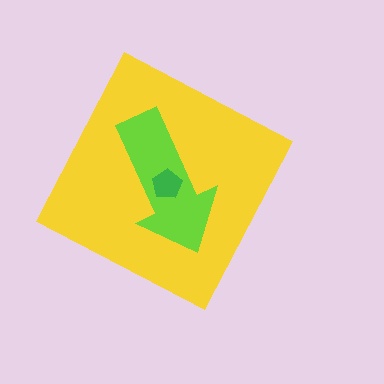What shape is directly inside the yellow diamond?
The lime arrow.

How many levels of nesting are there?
3.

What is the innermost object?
The green pentagon.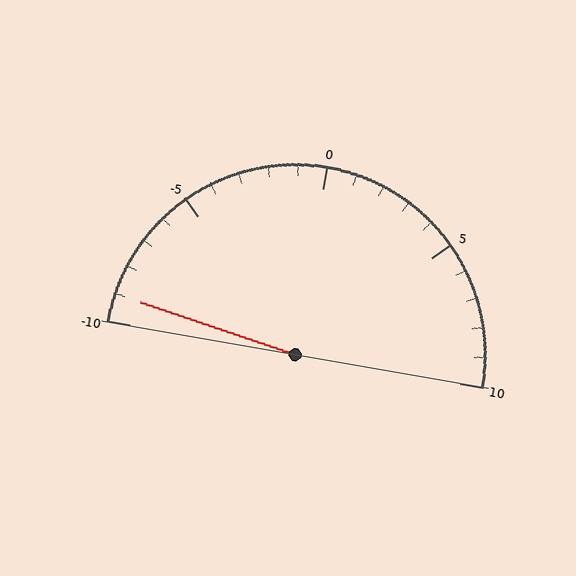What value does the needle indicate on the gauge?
The needle indicates approximately -9.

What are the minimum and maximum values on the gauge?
The gauge ranges from -10 to 10.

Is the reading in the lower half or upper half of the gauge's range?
The reading is in the lower half of the range (-10 to 10).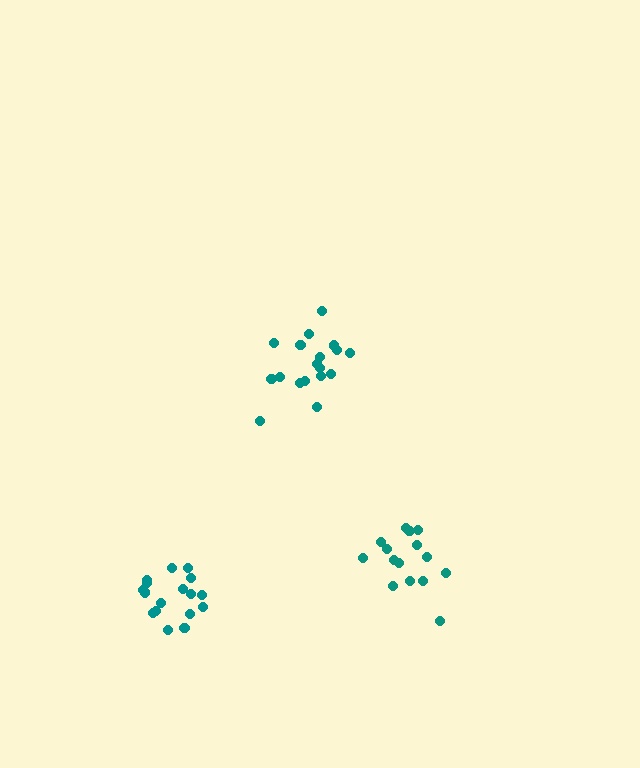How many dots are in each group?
Group 1: 18 dots, Group 2: 15 dots, Group 3: 17 dots (50 total).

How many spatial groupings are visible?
There are 3 spatial groupings.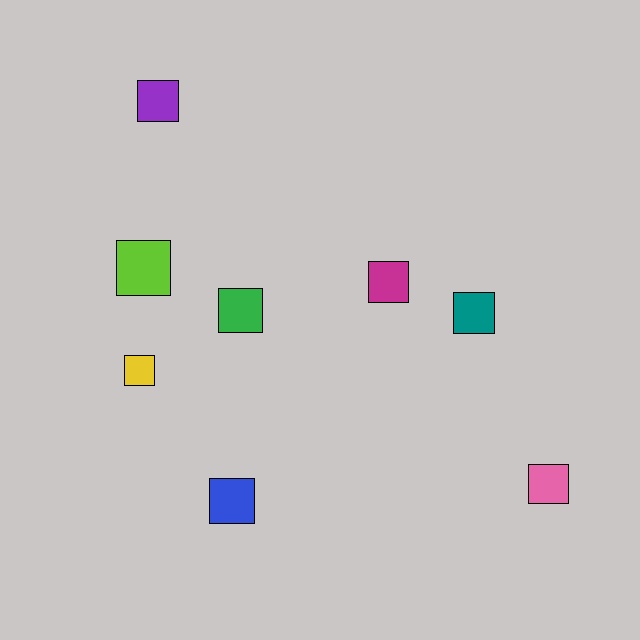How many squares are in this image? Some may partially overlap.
There are 8 squares.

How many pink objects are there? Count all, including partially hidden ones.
There is 1 pink object.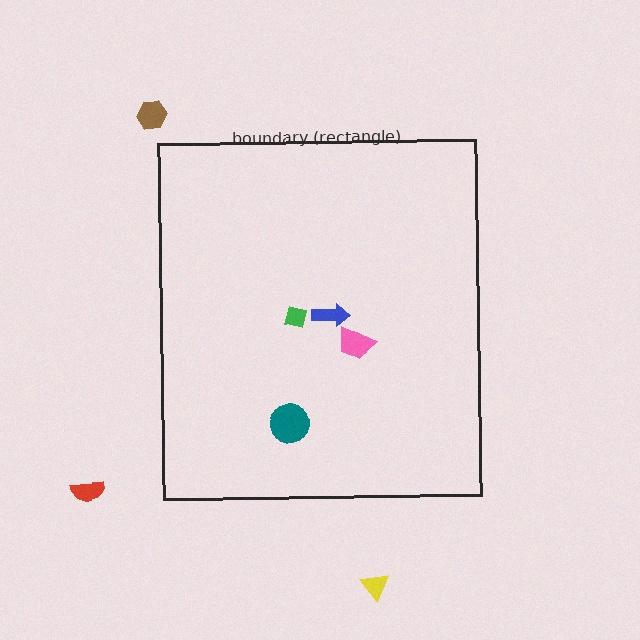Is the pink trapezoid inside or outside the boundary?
Inside.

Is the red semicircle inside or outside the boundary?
Outside.